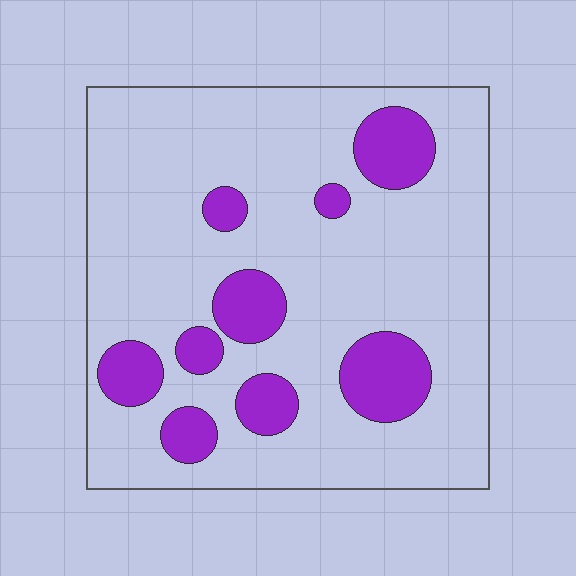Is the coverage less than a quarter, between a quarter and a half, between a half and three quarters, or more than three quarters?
Less than a quarter.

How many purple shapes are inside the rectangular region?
9.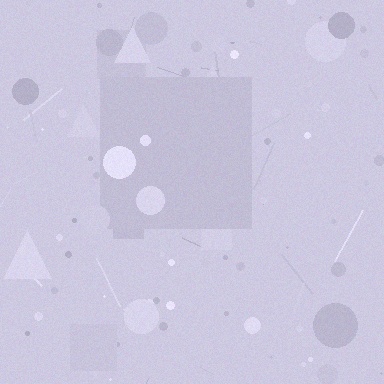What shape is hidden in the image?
A square is hidden in the image.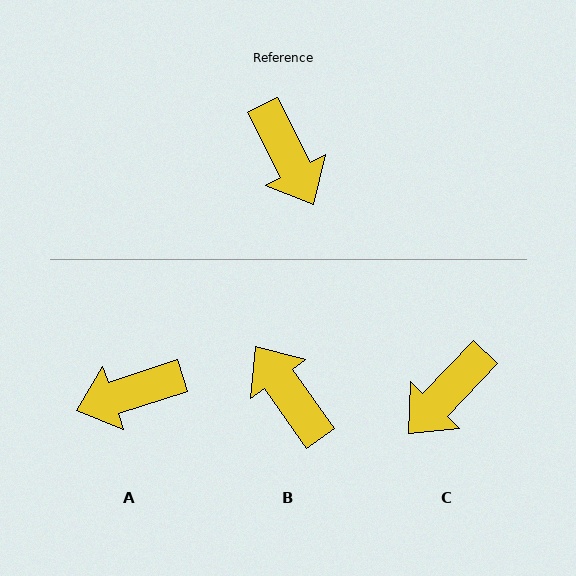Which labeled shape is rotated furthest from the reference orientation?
B, about 172 degrees away.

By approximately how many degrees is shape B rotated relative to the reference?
Approximately 172 degrees clockwise.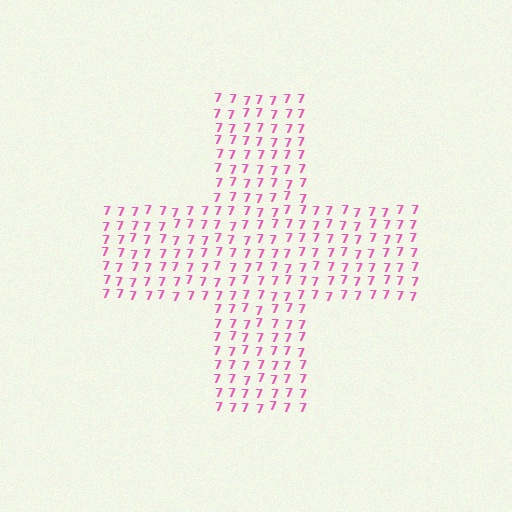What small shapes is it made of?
It is made of small digit 7's.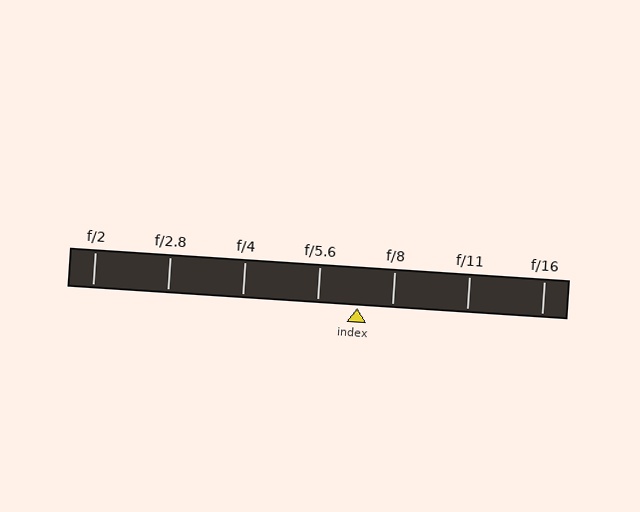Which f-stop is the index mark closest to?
The index mark is closest to f/8.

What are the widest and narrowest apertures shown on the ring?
The widest aperture shown is f/2 and the narrowest is f/16.